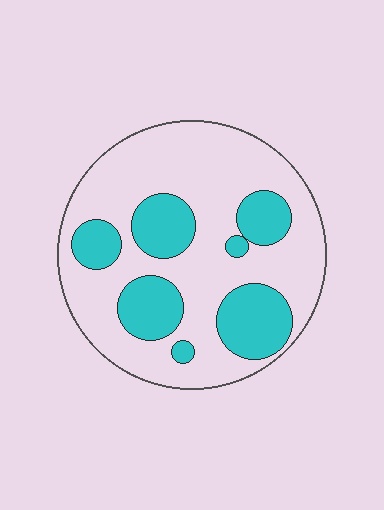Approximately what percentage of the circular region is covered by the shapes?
Approximately 30%.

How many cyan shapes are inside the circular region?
7.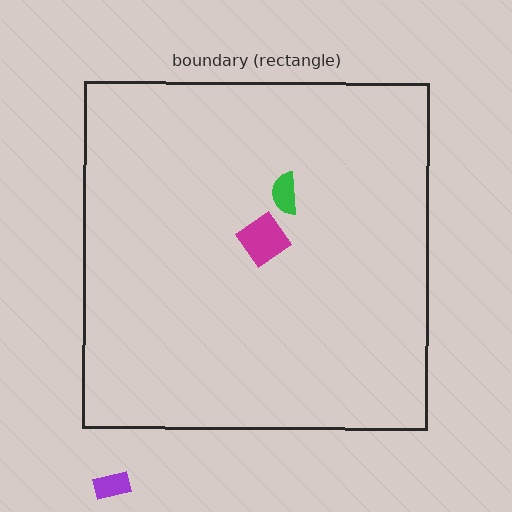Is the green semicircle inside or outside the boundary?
Inside.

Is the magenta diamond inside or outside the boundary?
Inside.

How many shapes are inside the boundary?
2 inside, 1 outside.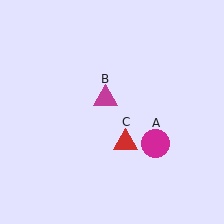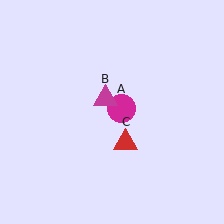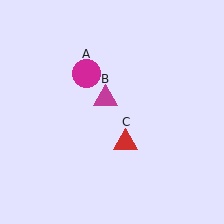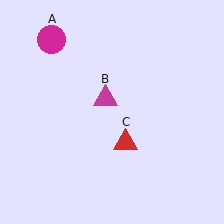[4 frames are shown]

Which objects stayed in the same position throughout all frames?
Magenta triangle (object B) and red triangle (object C) remained stationary.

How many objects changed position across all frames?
1 object changed position: magenta circle (object A).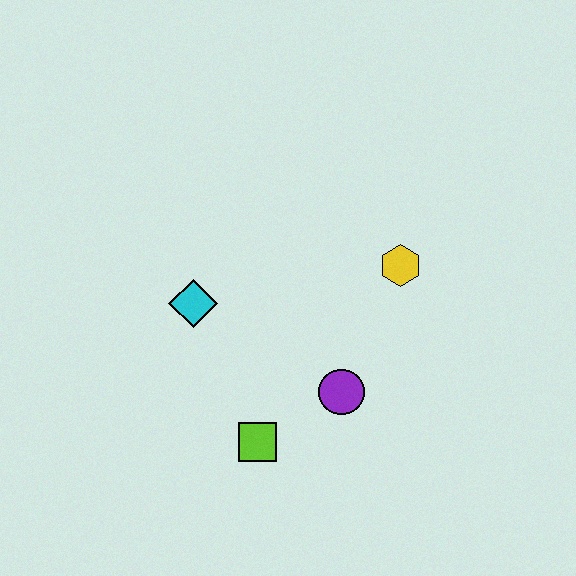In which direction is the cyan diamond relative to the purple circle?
The cyan diamond is to the left of the purple circle.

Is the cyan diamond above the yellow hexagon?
No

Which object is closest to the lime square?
The purple circle is closest to the lime square.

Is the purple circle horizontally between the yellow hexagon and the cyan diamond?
Yes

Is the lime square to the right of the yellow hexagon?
No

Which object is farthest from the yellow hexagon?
The lime square is farthest from the yellow hexagon.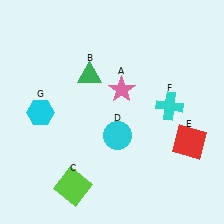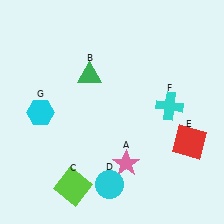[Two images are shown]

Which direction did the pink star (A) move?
The pink star (A) moved down.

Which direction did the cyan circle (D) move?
The cyan circle (D) moved down.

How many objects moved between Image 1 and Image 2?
2 objects moved between the two images.